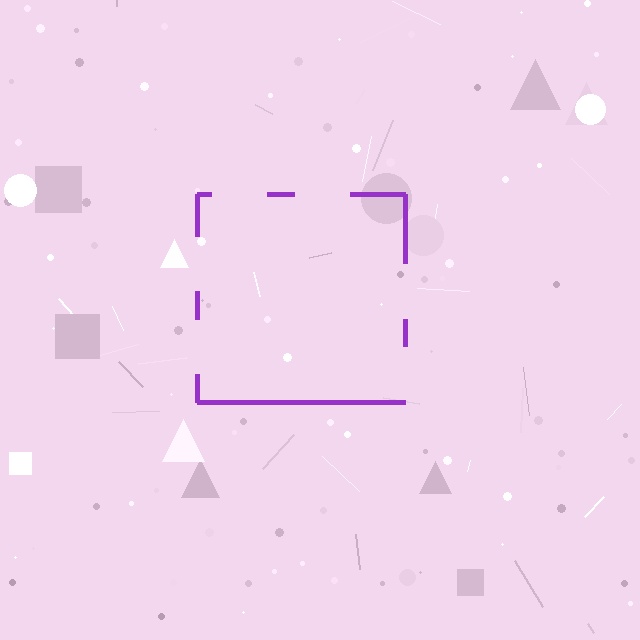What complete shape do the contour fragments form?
The contour fragments form a square.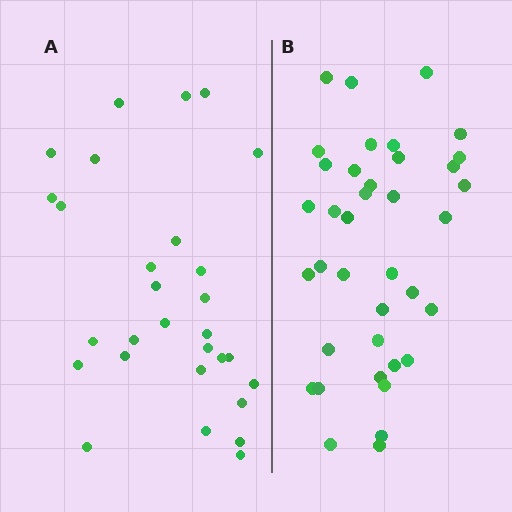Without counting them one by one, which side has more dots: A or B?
Region B (the right region) has more dots.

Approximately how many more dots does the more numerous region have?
Region B has roughly 8 or so more dots than region A.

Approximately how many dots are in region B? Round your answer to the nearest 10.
About 40 dots. (The exact count is 38, which rounds to 40.)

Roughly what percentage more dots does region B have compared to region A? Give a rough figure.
About 30% more.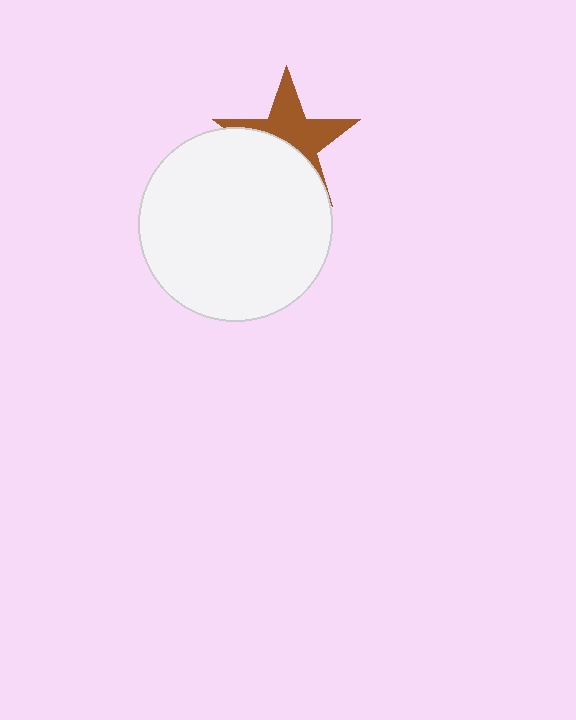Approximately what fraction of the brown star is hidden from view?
Roughly 48% of the brown star is hidden behind the white circle.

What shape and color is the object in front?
The object in front is a white circle.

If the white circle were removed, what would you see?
You would see the complete brown star.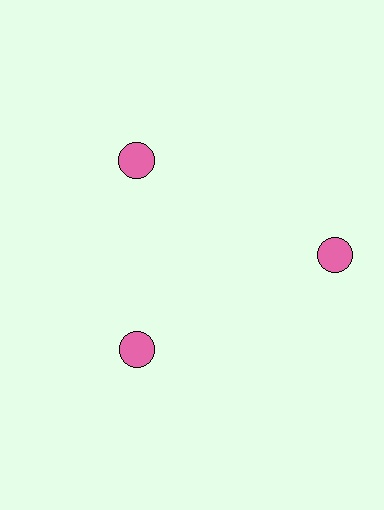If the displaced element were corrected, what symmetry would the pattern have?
It would have 3-fold rotational symmetry — the pattern would map onto itself every 120 degrees.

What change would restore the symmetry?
The symmetry would be restored by moving it inward, back onto the ring so that all 3 circles sit at equal angles and equal distance from the center.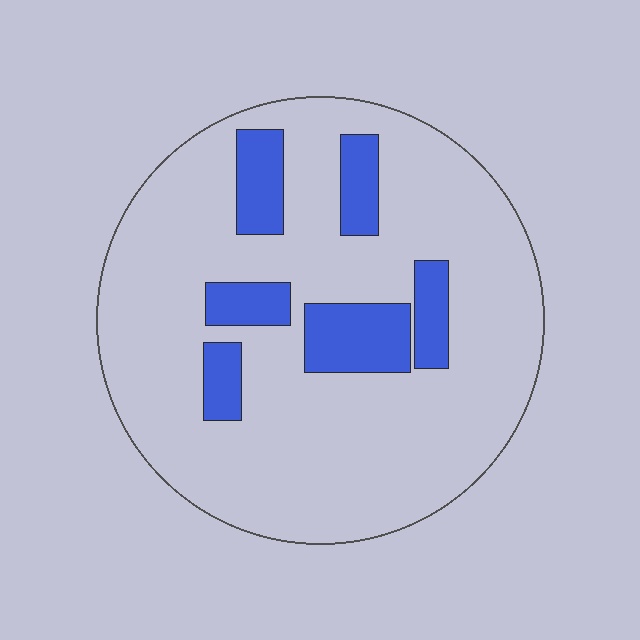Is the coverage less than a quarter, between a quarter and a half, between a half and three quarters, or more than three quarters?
Less than a quarter.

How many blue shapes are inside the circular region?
6.